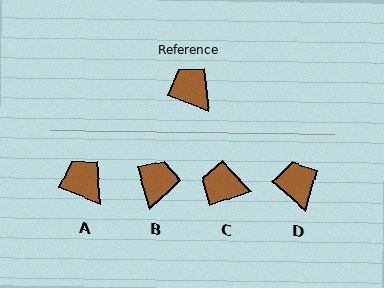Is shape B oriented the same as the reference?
No, it is off by about 52 degrees.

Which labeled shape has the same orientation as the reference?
A.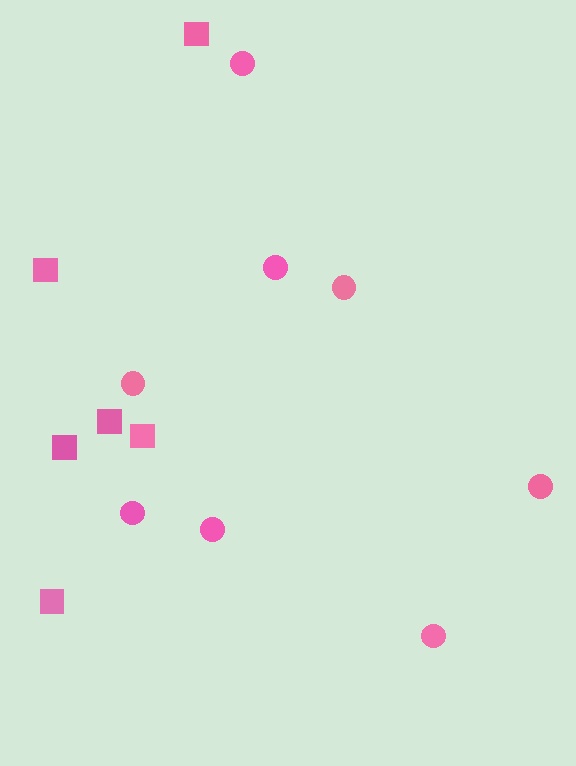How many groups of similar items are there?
There are 2 groups: one group of squares (6) and one group of circles (8).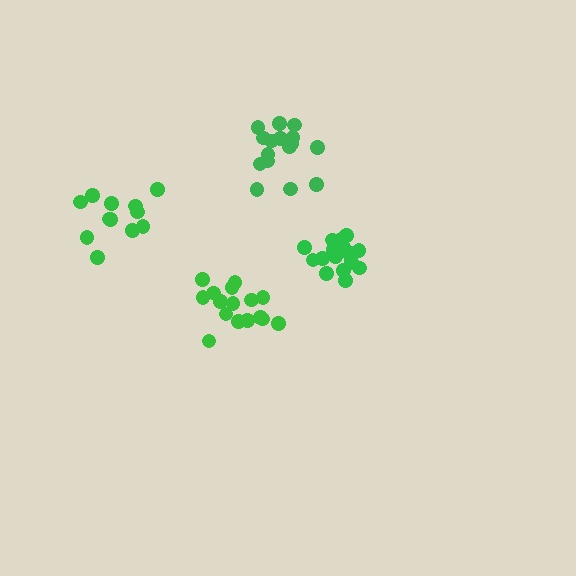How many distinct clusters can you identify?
There are 4 distinct clusters.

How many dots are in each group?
Group 1: 16 dots, Group 2: 17 dots, Group 3: 16 dots, Group 4: 12 dots (61 total).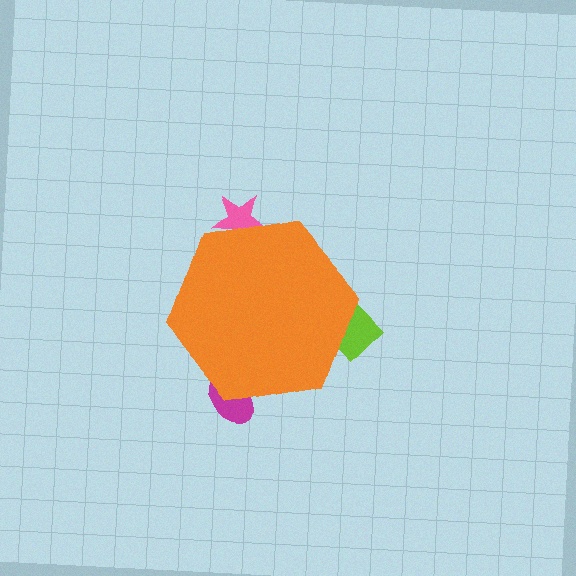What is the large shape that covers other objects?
An orange hexagon.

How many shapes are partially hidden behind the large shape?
3 shapes are partially hidden.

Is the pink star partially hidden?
Yes, the pink star is partially hidden behind the orange hexagon.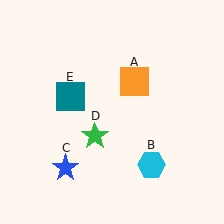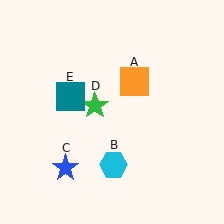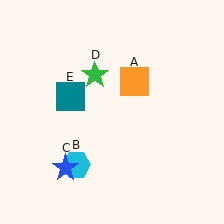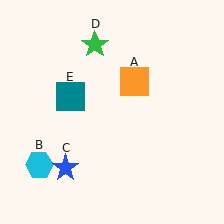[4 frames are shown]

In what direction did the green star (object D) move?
The green star (object D) moved up.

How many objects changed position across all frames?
2 objects changed position: cyan hexagon (object B), green star (object D).